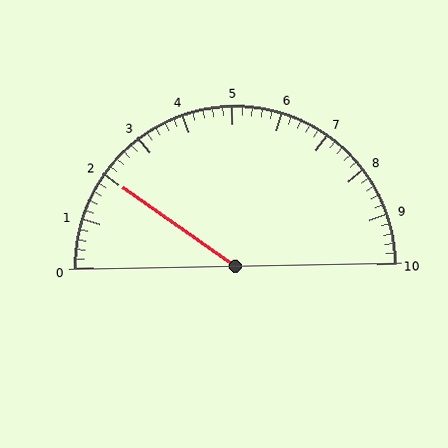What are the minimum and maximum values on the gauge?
The gauge ranges from 0 to 10.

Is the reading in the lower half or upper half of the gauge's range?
The reading is in the lower half of the range (0 to 10).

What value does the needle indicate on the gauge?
The needle indicates approximately 2.0.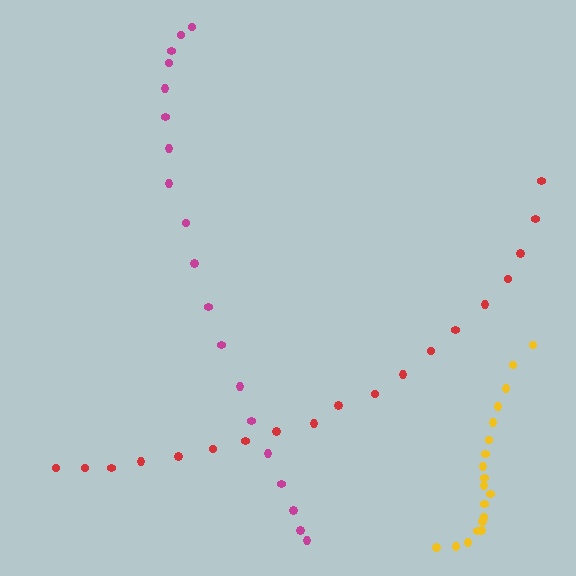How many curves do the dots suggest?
There are 3 distinct paths.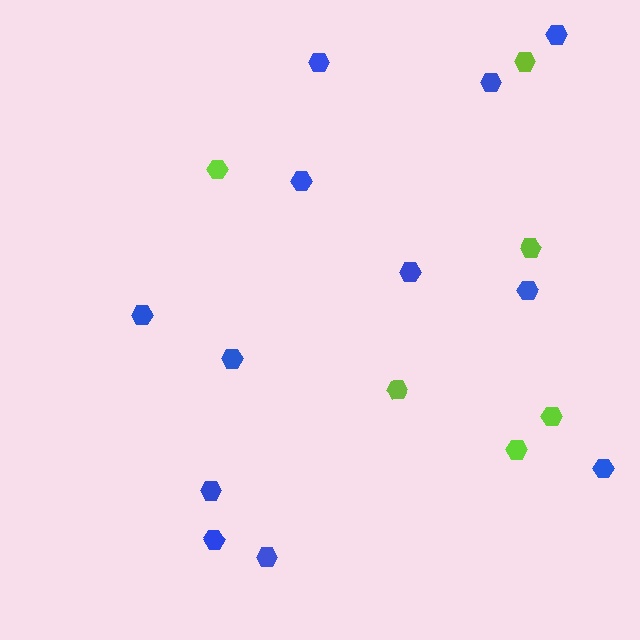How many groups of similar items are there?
There are 2 groups: one group of lime hexagons (6) and one group of blue hexagons (12).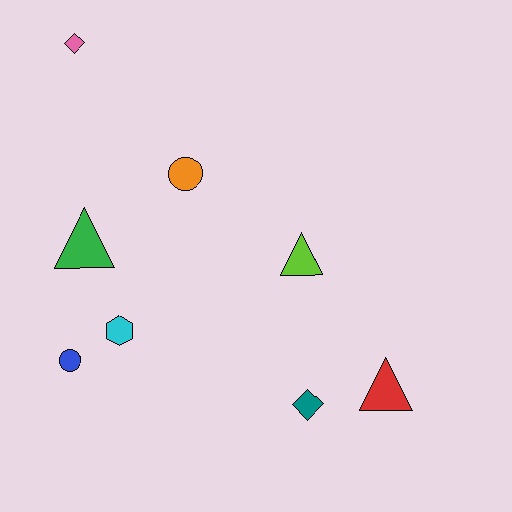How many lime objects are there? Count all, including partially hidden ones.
There is 1 lime object.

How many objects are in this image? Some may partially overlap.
There are 8 objects.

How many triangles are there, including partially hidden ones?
There are 3 triangles.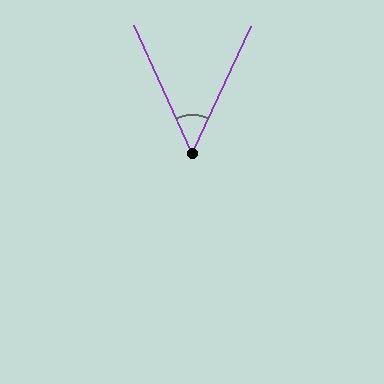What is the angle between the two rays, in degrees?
Approximately 50 degrees.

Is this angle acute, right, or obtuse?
It is acute.